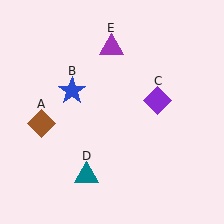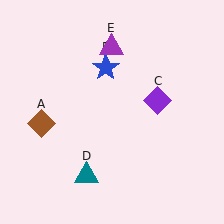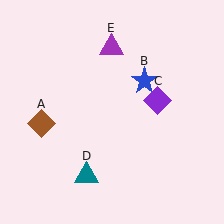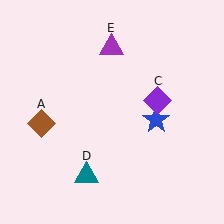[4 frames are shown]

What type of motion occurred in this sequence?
The blue star (object B) rotated clockwise around the center of the scene.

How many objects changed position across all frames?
1 object changed position: blue star (object B).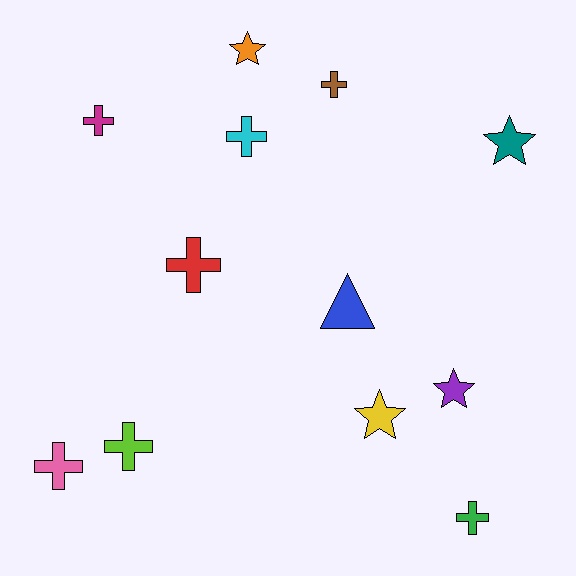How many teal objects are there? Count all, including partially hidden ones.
There is 1 teal object.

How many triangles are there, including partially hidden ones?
There is 1 triangle.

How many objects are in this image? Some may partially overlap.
There are 12 objects.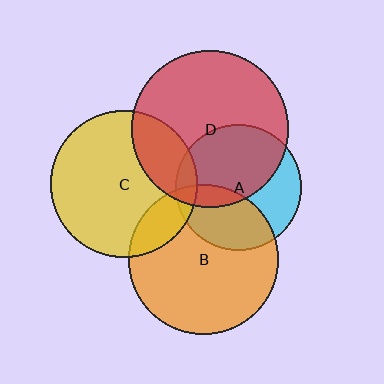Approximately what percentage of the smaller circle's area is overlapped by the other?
Approximately 55%.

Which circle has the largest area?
Circle D (red).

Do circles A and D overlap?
Yes.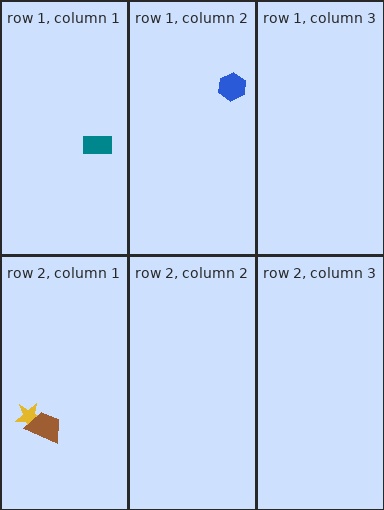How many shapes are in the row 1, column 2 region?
1.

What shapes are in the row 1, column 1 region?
The teal rectangle.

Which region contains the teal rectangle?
The row 1, column 1 region.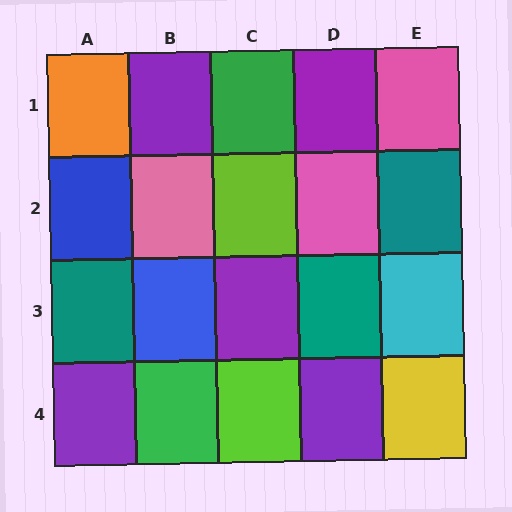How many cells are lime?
2 cells are lime.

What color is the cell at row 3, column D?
Teal.